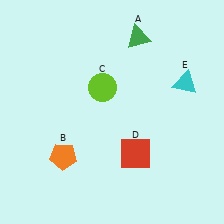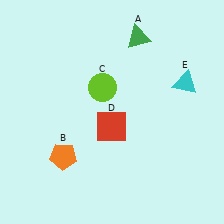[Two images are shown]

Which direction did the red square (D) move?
The red square (D) moved up.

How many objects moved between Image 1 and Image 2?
1 object moved between the two images.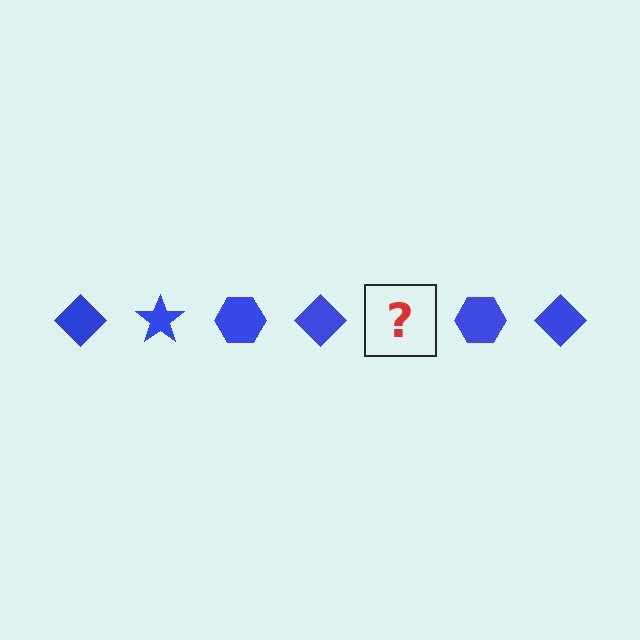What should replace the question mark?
The question mark should be replaced with a blue star.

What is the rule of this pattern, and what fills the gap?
The rule is that the pattern cycles through diamond, star, hexagon shapes in blue. The gap should be filled with a blue star.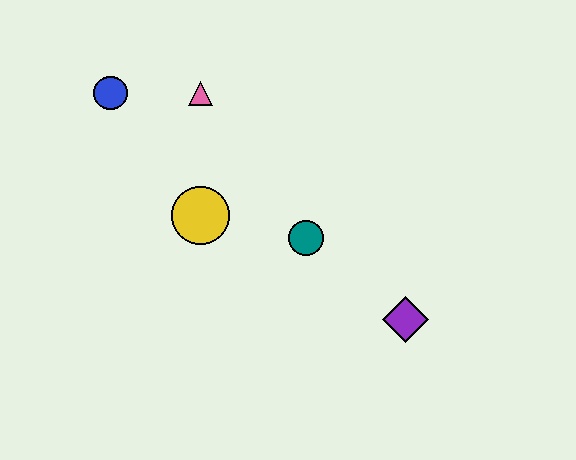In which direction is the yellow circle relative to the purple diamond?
The yellow circle is to the left of the purple diamond.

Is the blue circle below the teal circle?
No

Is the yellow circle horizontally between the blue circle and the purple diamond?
Yes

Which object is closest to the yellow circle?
The teal circle is closest to the yellow circle.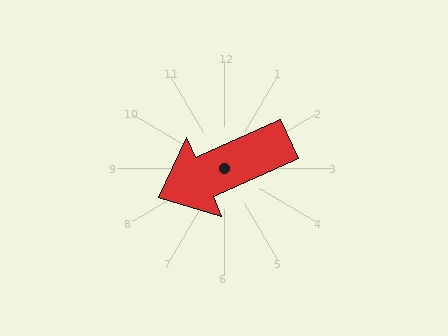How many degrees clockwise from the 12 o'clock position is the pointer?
Approximately 246 degrees.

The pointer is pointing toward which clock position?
Roughly 8 o'clock.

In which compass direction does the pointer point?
Southwest.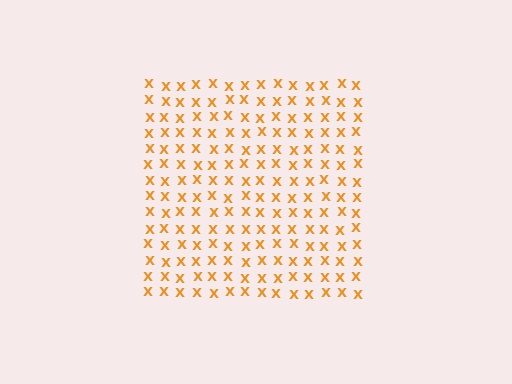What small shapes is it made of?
It is made of small letter X's.